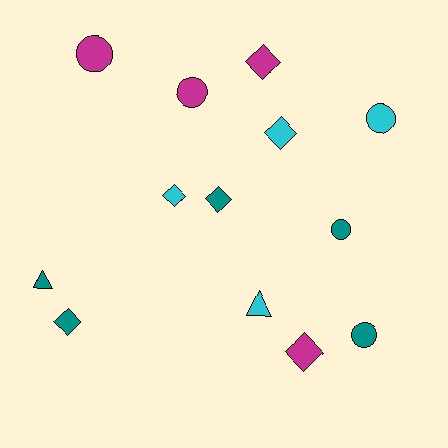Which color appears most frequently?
Teal, with 5 objects.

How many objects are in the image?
There are 13 objects.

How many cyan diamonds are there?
There are 2 cyan diamonds.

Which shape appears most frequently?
Diamond, with 6 objects.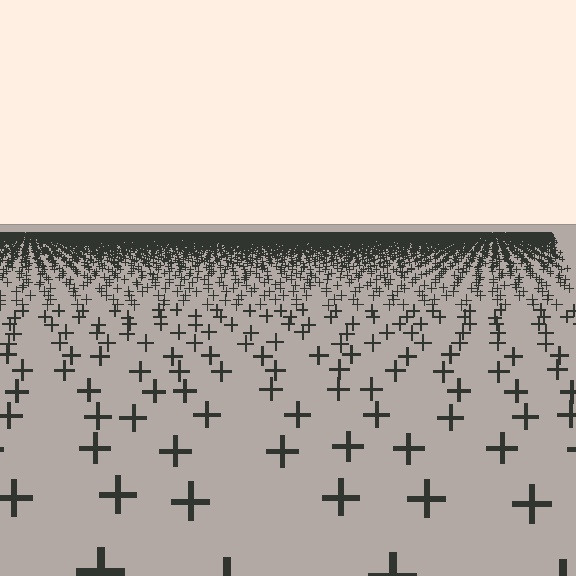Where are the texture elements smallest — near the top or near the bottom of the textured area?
Near the top.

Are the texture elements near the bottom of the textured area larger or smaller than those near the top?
Larger. Near the bottom, elements are closer to the viewer and appear at a bigger on-screen size.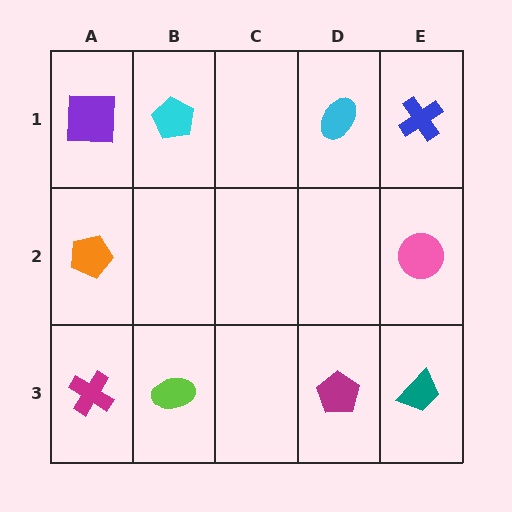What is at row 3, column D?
A magenta pentagon.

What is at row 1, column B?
A cyan pentagon.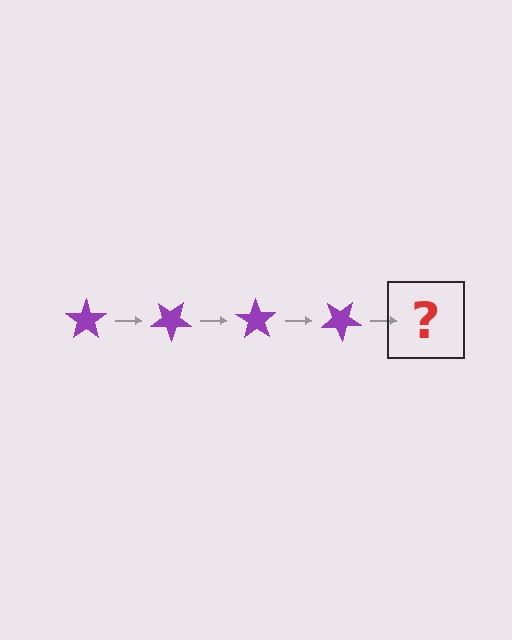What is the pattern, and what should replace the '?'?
The pattern is that the star rotates 35 degrees each step. The '?' should be a purple star rotated 140 degrees.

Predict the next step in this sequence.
The next step is a purple star rotated 140 degrees.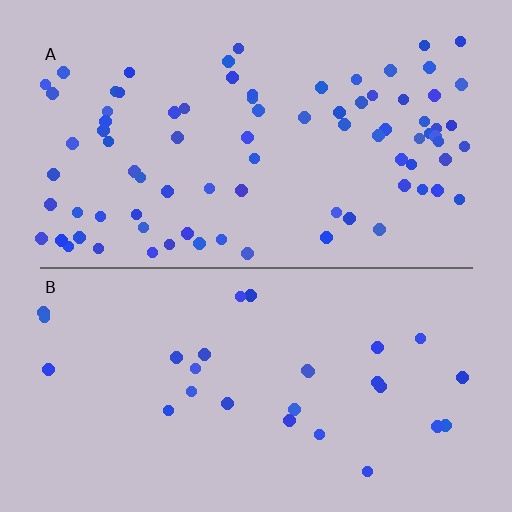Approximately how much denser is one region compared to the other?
Approximately 2.9× — region A over region B.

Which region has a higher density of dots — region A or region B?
A (the top).